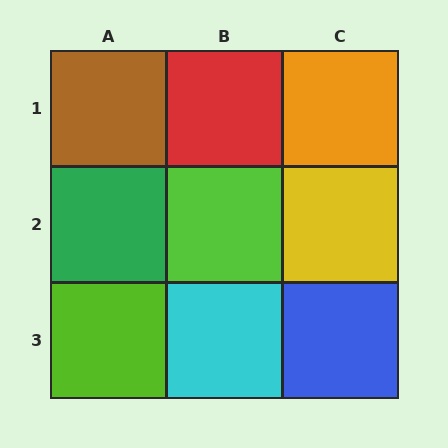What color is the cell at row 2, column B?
Lime.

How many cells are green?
1 cell is green.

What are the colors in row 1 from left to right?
Brown, red, orange.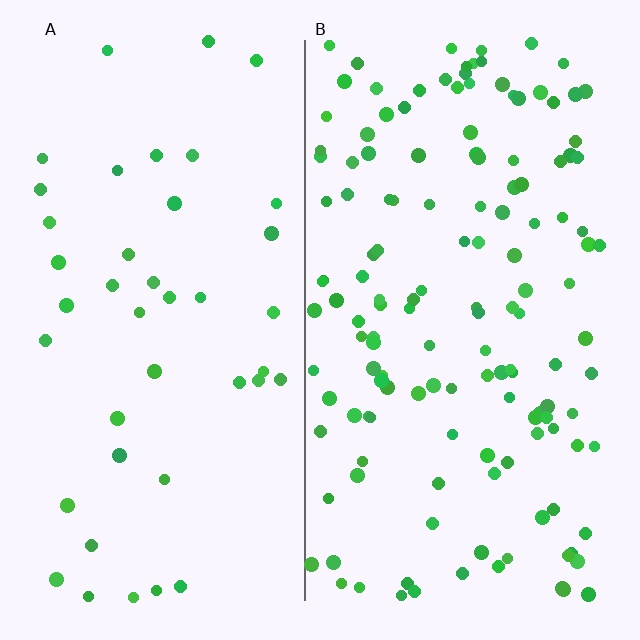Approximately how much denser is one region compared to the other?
Approximately 3.4× — region B over region A.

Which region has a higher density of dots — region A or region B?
B (the right).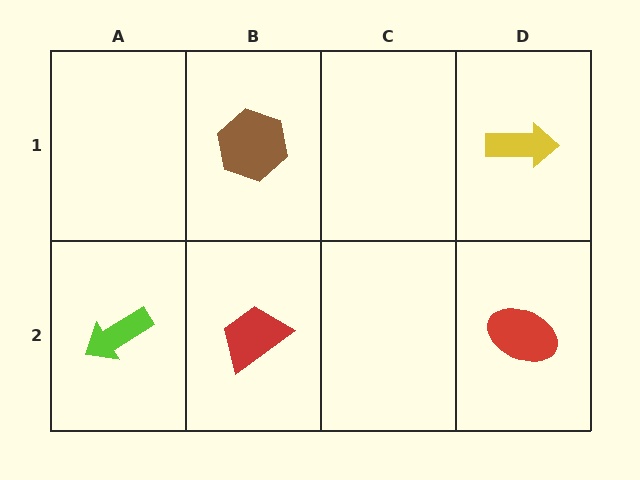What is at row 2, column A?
A lime arrow.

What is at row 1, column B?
A brown hexagon.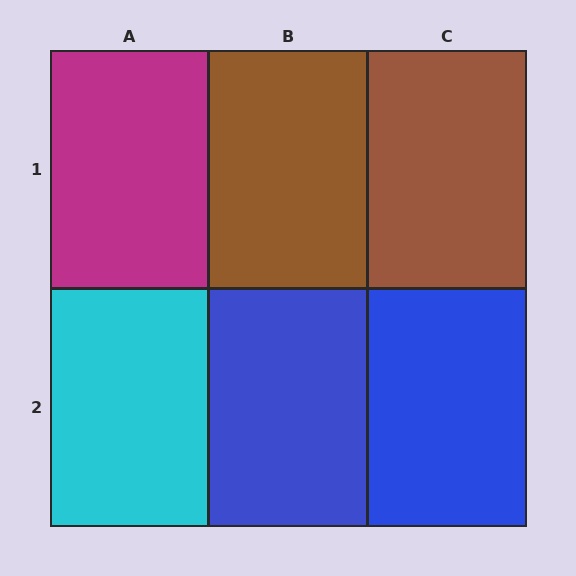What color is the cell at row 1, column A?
Magenta.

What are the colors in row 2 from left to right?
Cyan, blue, blue.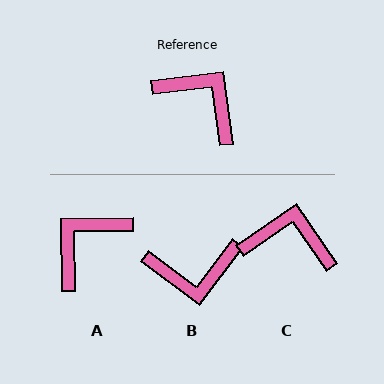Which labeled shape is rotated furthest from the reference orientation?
B, about 134 degrees away.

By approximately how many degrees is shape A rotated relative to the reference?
Approximately 83 degrees counter-clockwise.